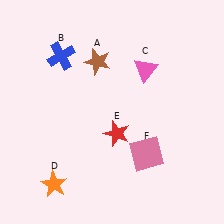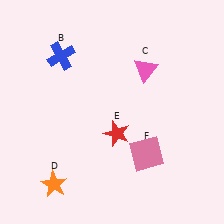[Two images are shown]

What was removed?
The brown star (A) was removed in Image 2.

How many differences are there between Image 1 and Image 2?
There is 1 difference between the two images.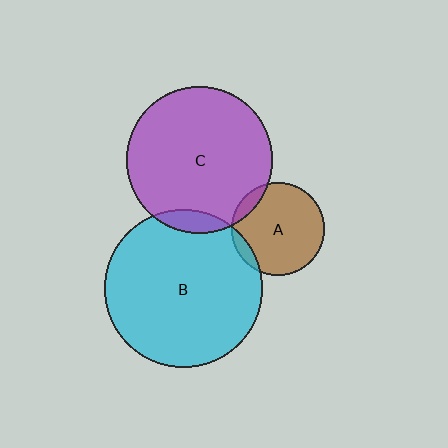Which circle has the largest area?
Circle B (cyan).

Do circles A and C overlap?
Yes.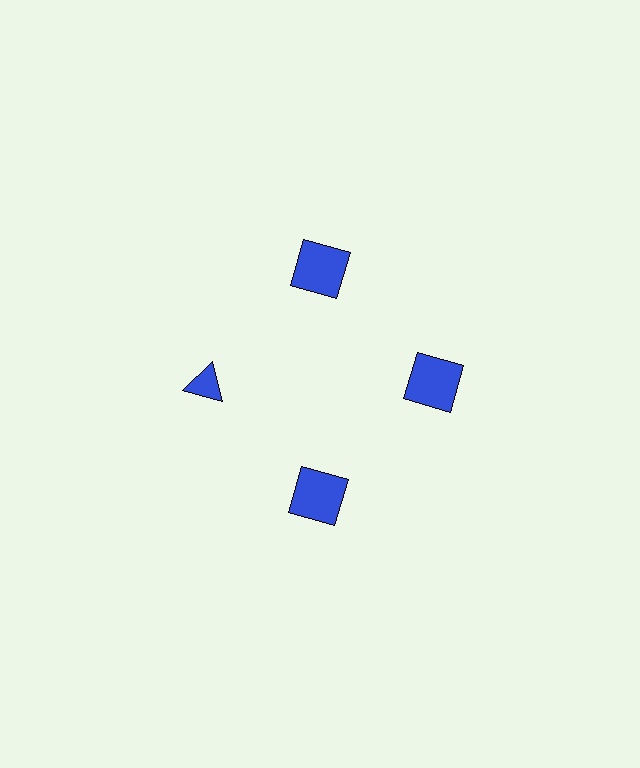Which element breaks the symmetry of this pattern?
The blue triangle at roughly the 9 o'clock position breaks the symmetry. All other shapes are blue squares.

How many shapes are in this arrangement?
There are 4 shapes arranged in a ring pattern.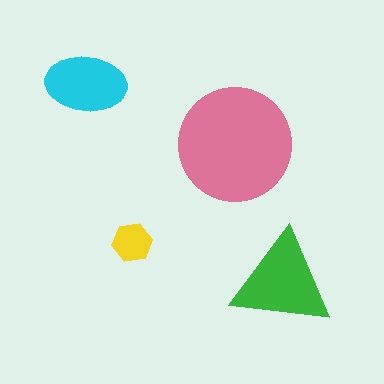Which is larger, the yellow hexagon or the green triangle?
The green triangle.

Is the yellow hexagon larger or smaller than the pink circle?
Smaller.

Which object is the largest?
The pink circle.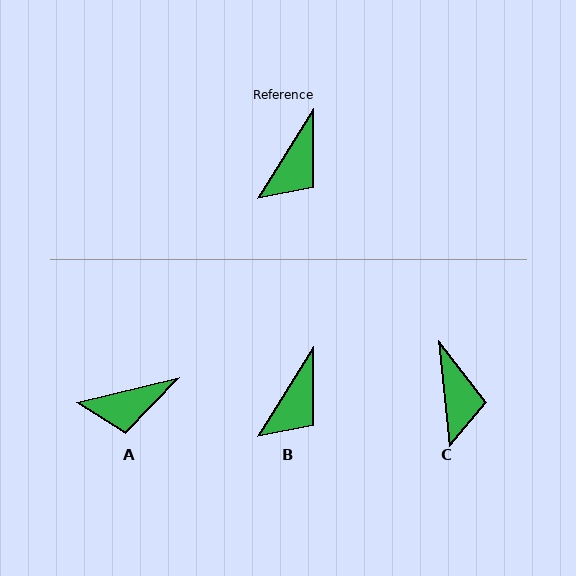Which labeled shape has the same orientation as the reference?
B.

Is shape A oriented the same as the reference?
No, it is off by about 44 degrees.